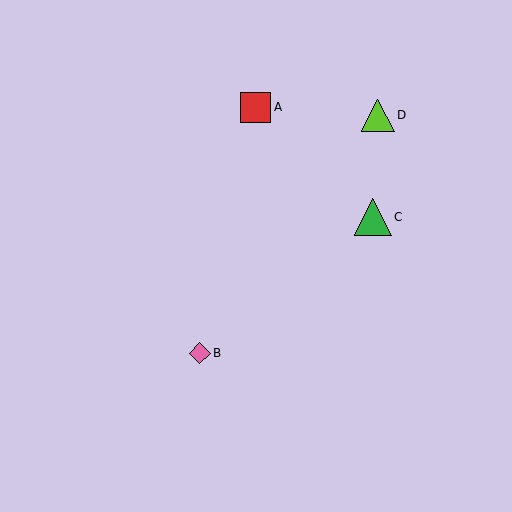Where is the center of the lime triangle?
The center of the lime triangle is at (378, 115).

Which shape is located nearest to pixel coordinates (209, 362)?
The pink diamond (labeled B) at (200, 353) is nearest to that location.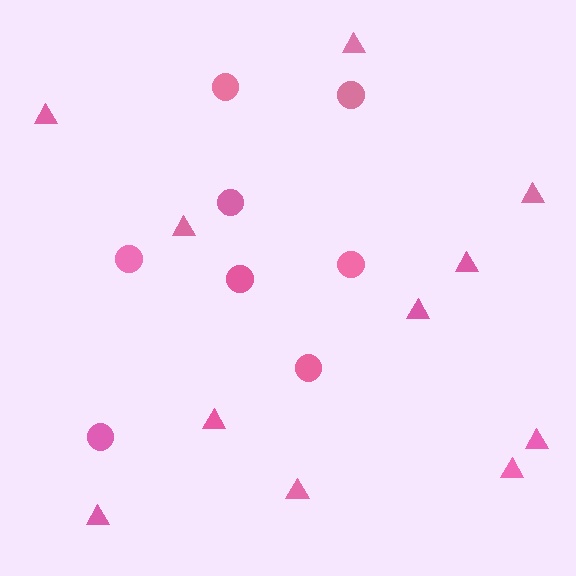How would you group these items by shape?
There are 2 groups: one group of triangles (11) and one group of circles (8).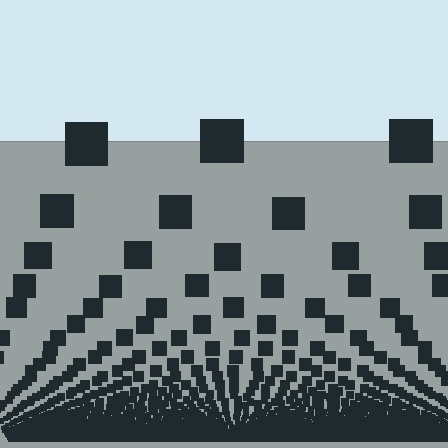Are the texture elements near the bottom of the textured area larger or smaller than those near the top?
Smaller. The gradient is inverted — elements near the bottom are smaller and denser.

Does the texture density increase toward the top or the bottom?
Density increases toward the bottom.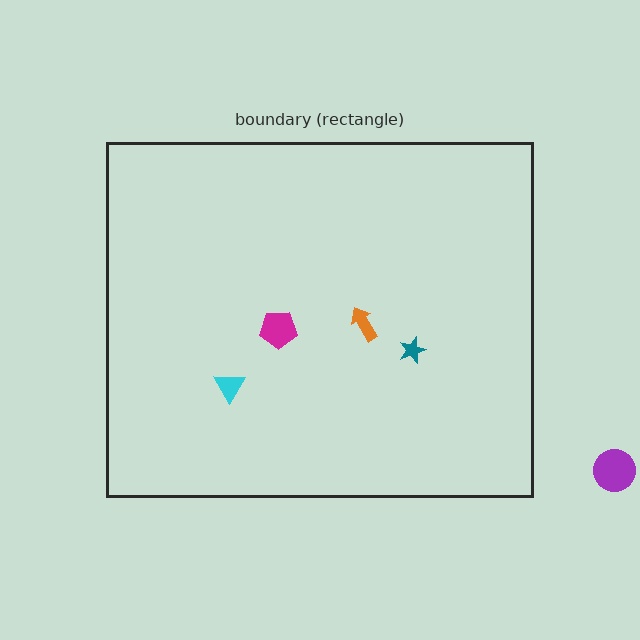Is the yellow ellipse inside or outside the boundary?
Inside.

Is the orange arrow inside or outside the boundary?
Inside.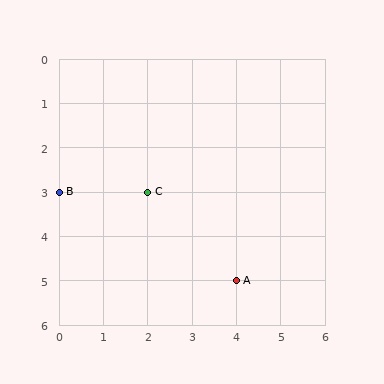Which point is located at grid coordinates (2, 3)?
Point C is at (2, 3).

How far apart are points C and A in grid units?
Points C and A are 2 columns and 2 rows apart (about 2.8 grid units diagonally).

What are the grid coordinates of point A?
Point A is at grid coordinates (4, 5).